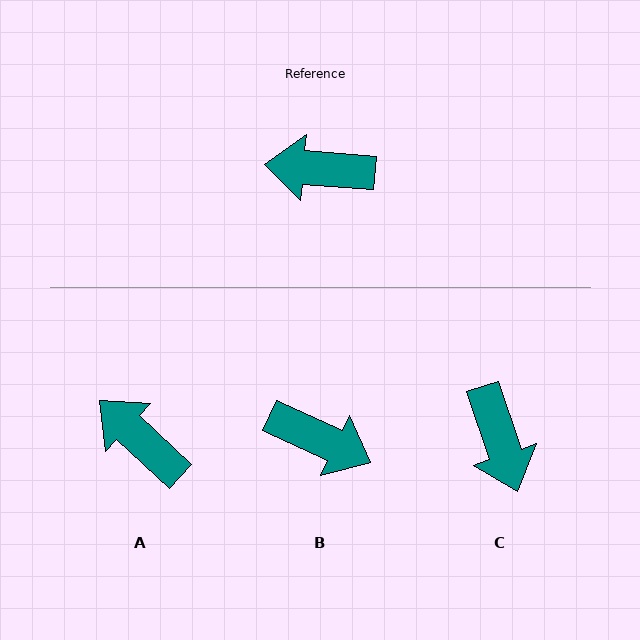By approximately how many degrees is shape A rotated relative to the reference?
Approximately 39 degrees clockwise.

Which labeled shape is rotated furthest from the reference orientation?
B, about 159 degrees away.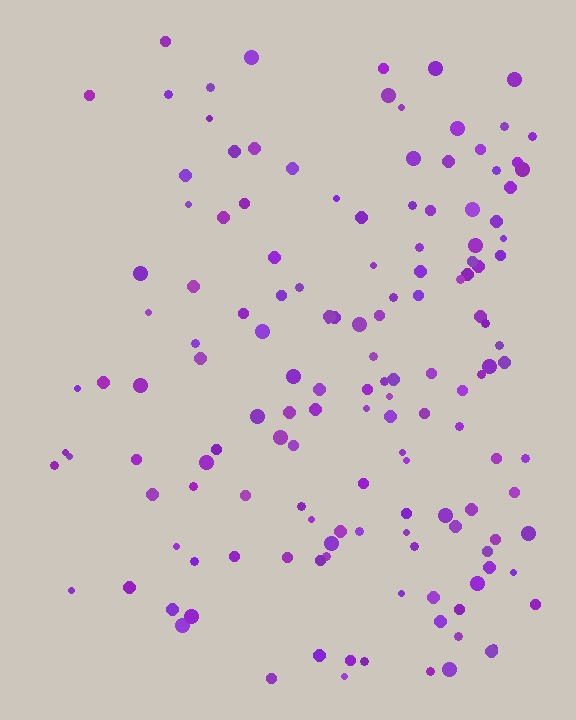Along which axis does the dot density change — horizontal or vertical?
Horizontal.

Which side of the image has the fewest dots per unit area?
The left.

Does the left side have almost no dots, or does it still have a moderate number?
Still a moderate number, just noticeably fewer than the right.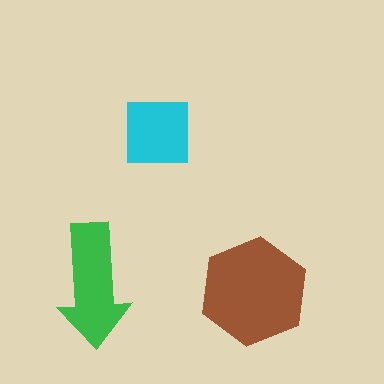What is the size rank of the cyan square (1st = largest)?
3rd.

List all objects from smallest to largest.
The cyan square, the green arrow, the brown hexagon.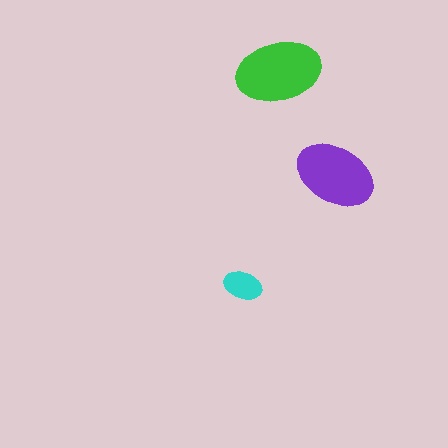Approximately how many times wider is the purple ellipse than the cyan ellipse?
About 2 times wider.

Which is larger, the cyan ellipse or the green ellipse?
The green one.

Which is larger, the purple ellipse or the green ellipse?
The green one.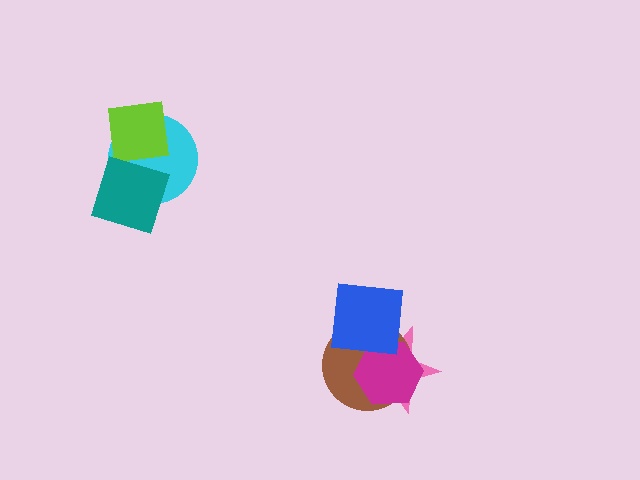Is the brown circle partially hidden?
Yes, it is partially covered by another shape.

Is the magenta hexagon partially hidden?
Yes, it is partially covered by another shape.